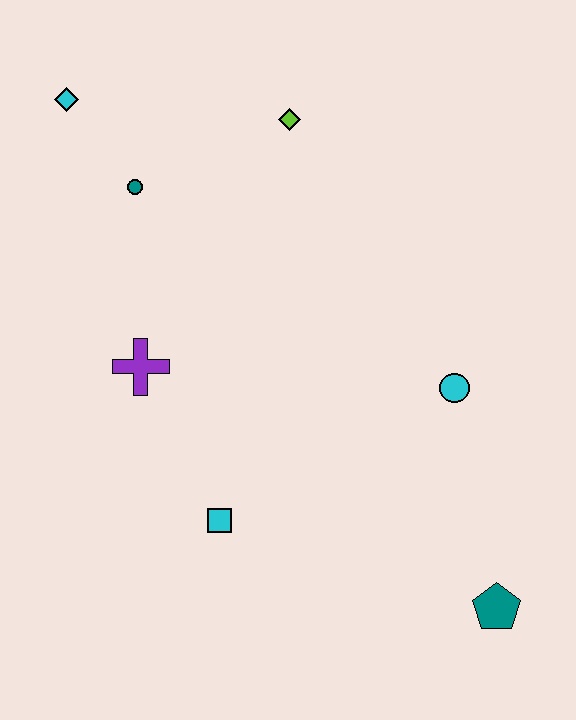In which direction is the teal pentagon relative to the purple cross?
The teal pentagon is to the right of the purple cross.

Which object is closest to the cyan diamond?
The teal circle is closest to the cyan diamond.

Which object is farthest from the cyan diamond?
The teal pentagon is farthest from the cyan diamond.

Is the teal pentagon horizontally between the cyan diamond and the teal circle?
No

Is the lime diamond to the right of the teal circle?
Yes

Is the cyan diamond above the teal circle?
Yes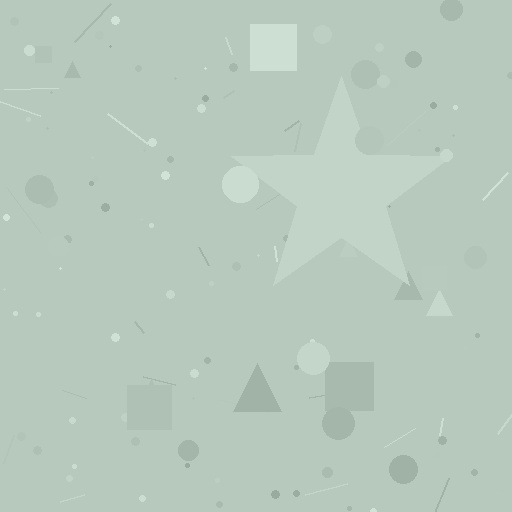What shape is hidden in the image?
A star is hidden in the image.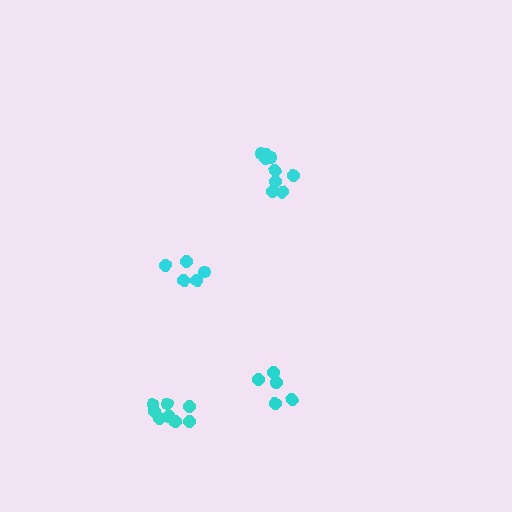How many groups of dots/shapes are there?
There are 4 groups.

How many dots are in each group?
Group 1: 8 dots, Group 2: 5 dots, Group 3: 9 dots, Group 4: 6 dots (28 total).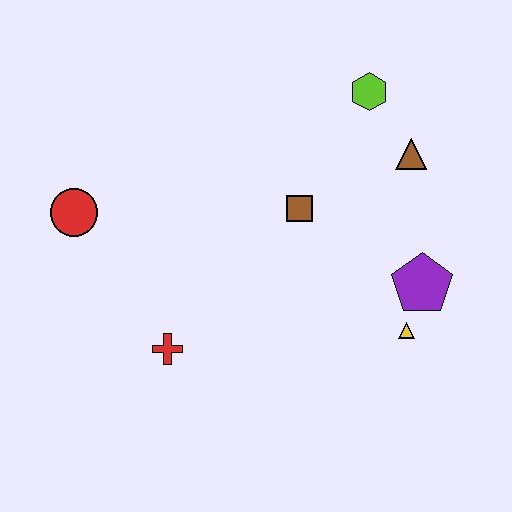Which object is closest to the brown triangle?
The lime hexagon is closest to the brown triangle.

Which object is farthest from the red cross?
The lime hexagon is farthest from the red cross.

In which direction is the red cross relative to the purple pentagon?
The red cross is to the left of the purple pentagon.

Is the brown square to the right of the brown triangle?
No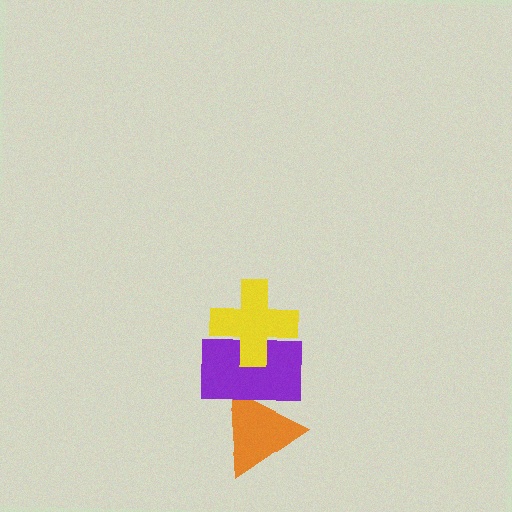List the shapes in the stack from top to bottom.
From top to bottom: the yellow cross, the purple rectangle, the orange triangle.